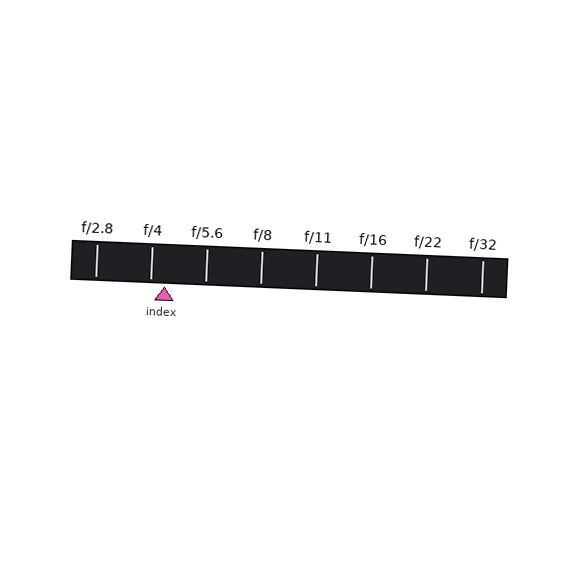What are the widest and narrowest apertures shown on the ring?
The widest aperture shown is f/2.8 and the narrowest is f/32.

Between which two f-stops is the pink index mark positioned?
The index mark is between f/4 and f/5.6.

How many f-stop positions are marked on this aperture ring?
There are 8 f-stop positions marked.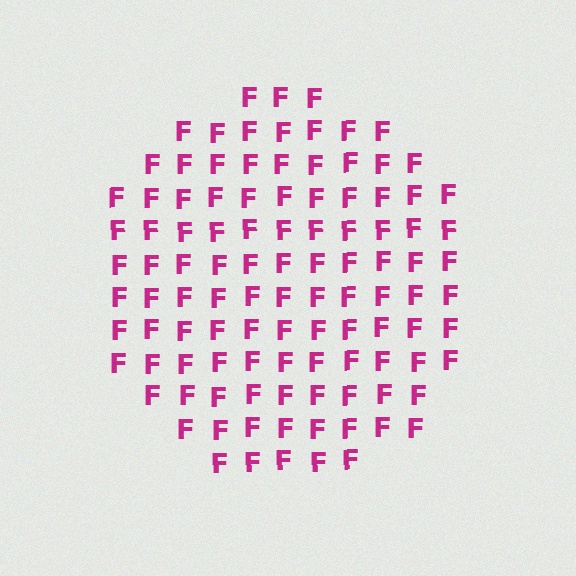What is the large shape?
The large shape is a circle.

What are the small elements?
The small elements are letter F's.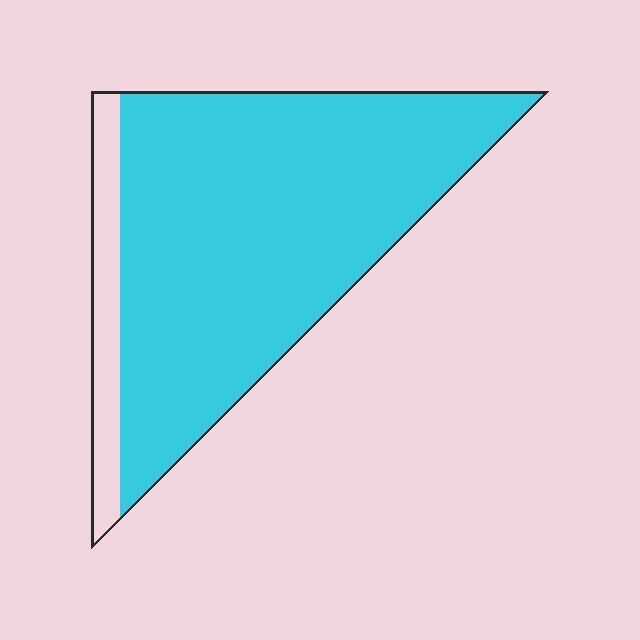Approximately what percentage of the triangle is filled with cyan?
Approximately 90%.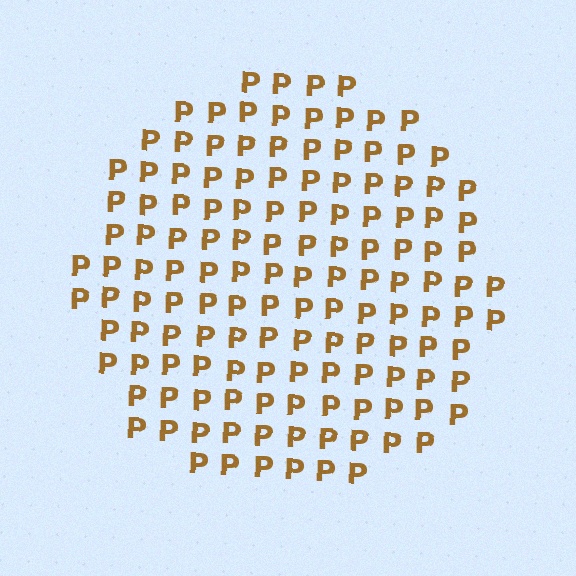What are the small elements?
The small elements are letter P's.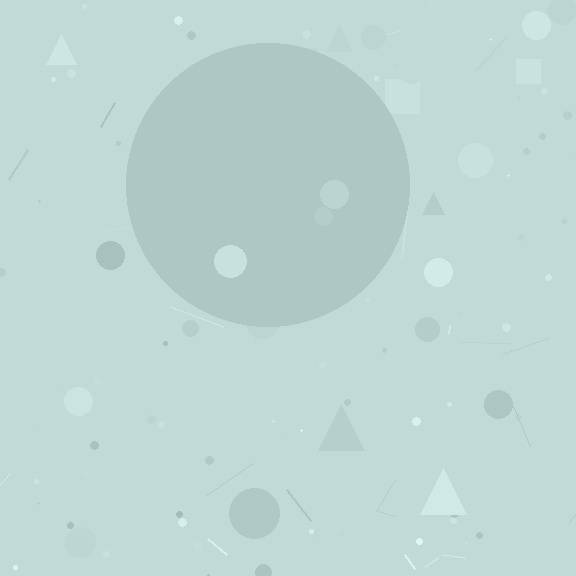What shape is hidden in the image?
A circle is hidden in the image.